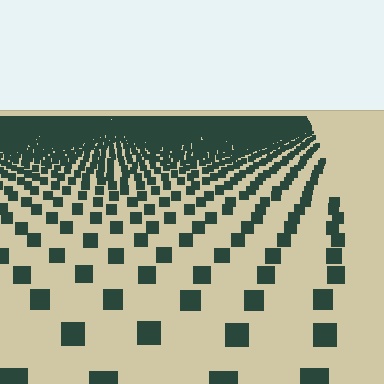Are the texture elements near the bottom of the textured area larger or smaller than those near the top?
Larger. Near the bottom, elements are closer to the viewer and appear at a bigger on-screen size.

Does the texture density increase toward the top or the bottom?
Density increases toward the top.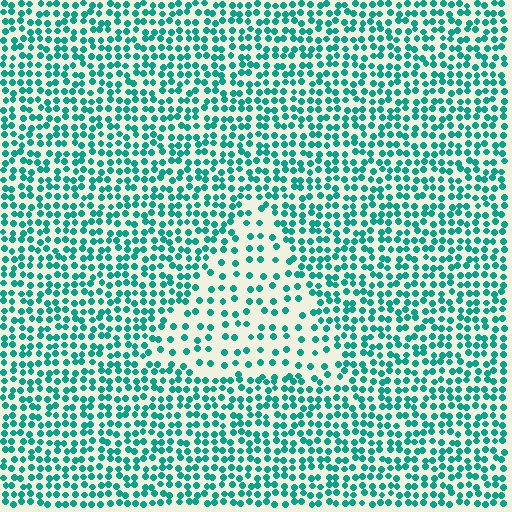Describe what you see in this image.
The image contains small teal elements arranged at two different densities. A triangle-shaped region is visible where the elements are less densely packed than the surrounding area.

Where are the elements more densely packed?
The elements are more densely packed outside the triangle boundary.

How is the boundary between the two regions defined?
The boundary is defined by a change in element density (approximately 2.1x ratio). All elements are the same color, size, and shape.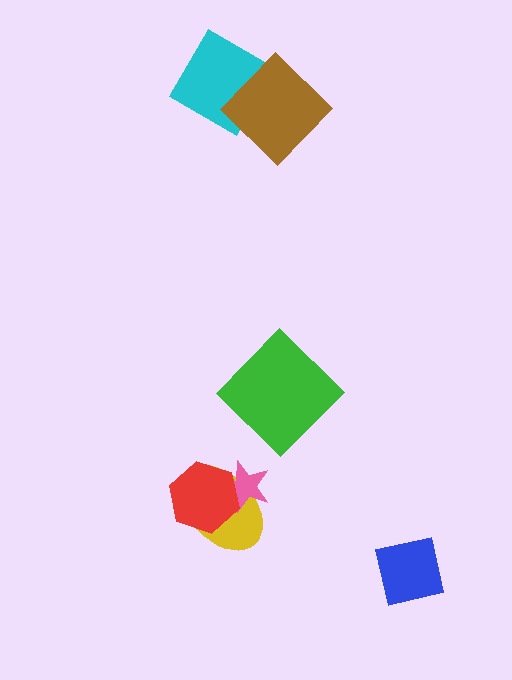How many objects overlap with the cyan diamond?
1 object overlaps with the cyan diamond.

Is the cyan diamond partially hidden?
Yes, it is partially covered by another shape.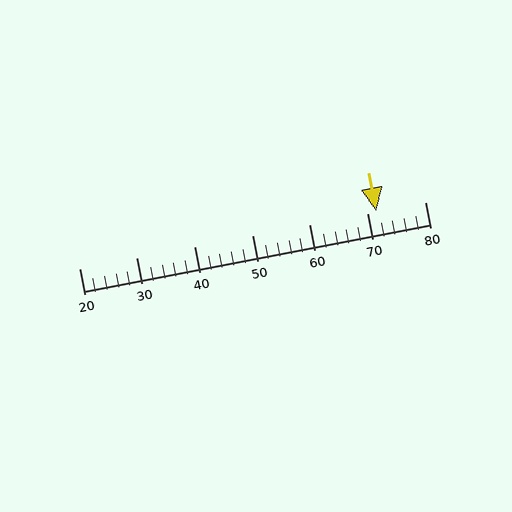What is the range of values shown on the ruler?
The ruler shows values from 20 to 80.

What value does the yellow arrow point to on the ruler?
The yellow arrow points to approximately 72.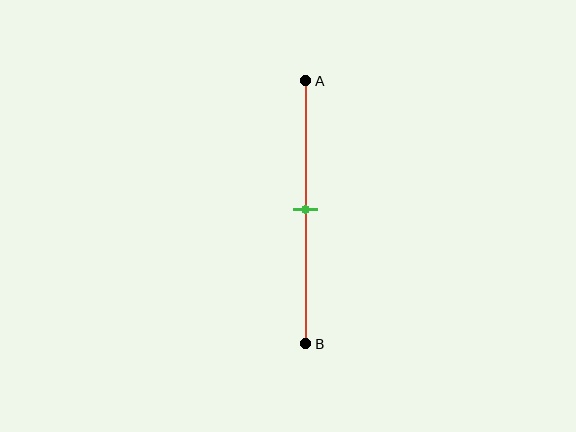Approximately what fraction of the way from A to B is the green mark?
The green mark is approximately 50% of the way from A to B.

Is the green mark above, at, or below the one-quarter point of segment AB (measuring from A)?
The green mark is below the one-quarter point of segment AB.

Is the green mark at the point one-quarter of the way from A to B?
No, the mark is at about 50% from A, not at the 25% one-quarter point.